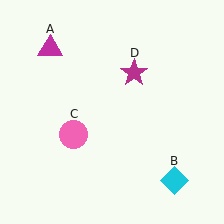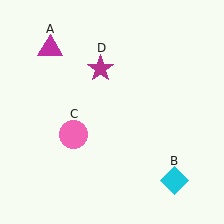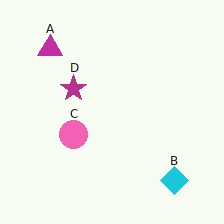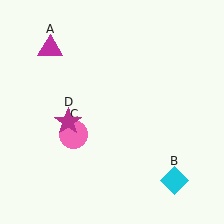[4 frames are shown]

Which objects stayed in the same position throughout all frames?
Magenta triangle (object A) and cyan diamond (object B) and pink circle (object C) remained stationary.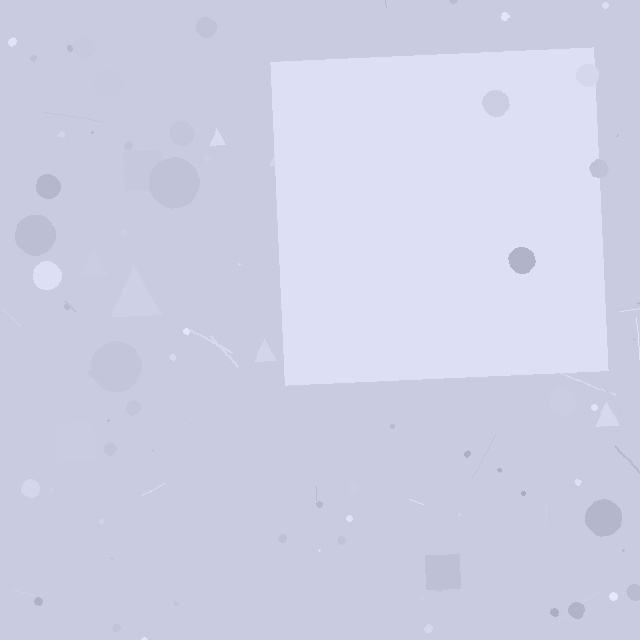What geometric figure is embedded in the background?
A square is embedded in the background.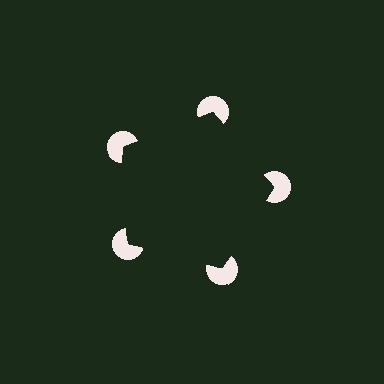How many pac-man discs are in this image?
There are 5 — one at each vertex of the illusory pentagon.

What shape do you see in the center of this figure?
An illusory pentagon — its edges are inferred from the aligned wedge cuts in the pac-man discs, not physically drawn.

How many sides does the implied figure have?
5 sides.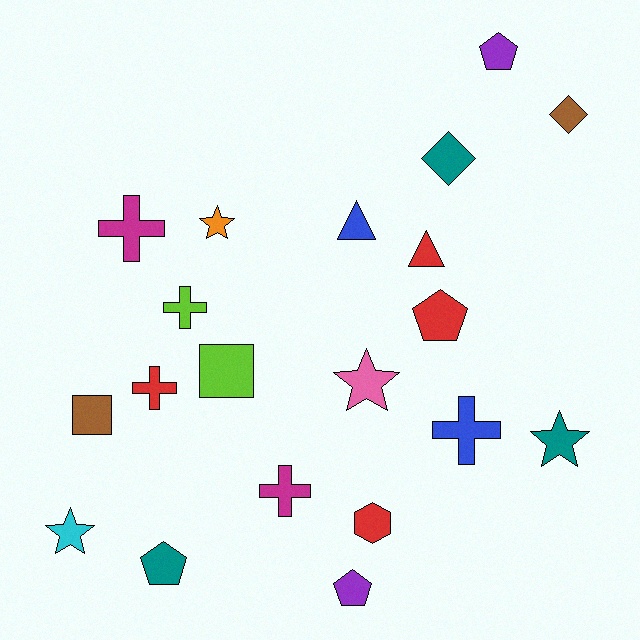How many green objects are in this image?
There are no green objects.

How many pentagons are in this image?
There are 4 pentagons.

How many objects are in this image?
There are 20 objects.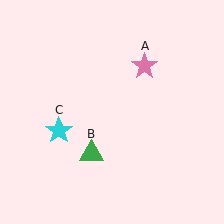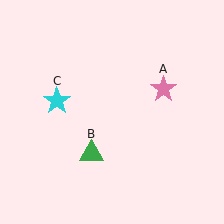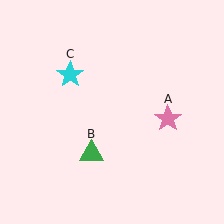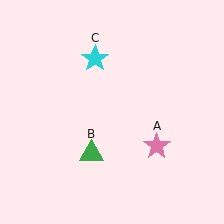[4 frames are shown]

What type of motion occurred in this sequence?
The pink star (object A), cyan star (object C) rotated clockwise around the center of the scene.